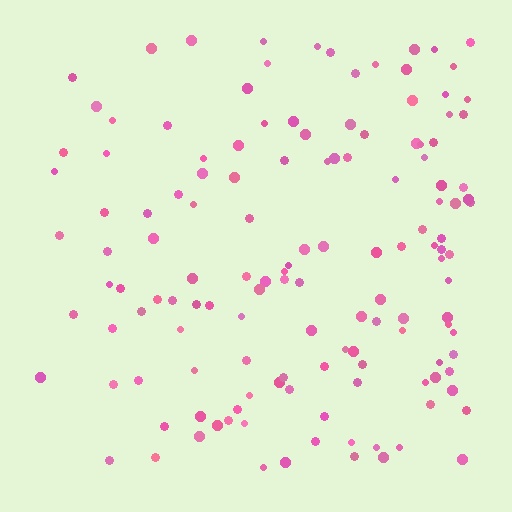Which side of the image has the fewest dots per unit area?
The left.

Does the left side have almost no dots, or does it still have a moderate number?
Still a moderate number, just noticeably fewer than the right.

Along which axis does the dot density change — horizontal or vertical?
Horizontal.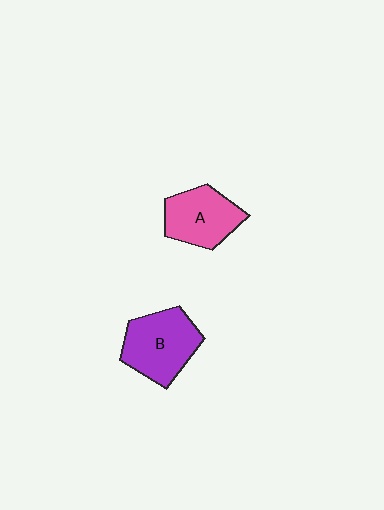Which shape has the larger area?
Shape B (purple).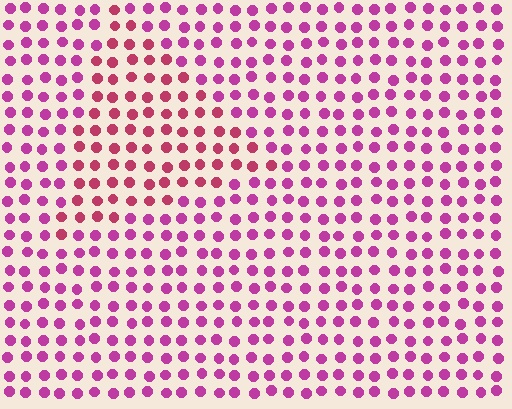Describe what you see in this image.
The image is filled with small magenta elements in a uniform arrangement. A triangle-shaped region is visible where the elements are tinted to a slightly different hue, forming a subtle color boundary.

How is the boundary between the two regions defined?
The boundary is defined purely by a slight shift in hue (about 28 degrees). Spacing, size, and orientation are identical on both sides.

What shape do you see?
I see a triangle.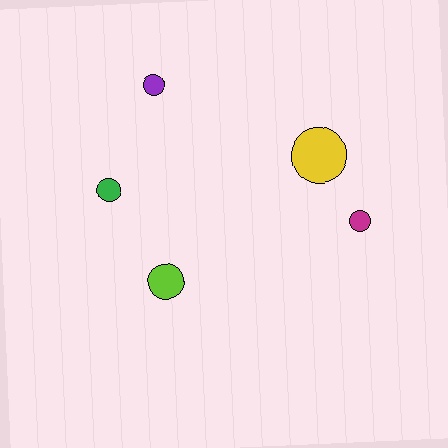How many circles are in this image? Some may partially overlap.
There are 5 circles.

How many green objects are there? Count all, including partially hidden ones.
There is 1 green object.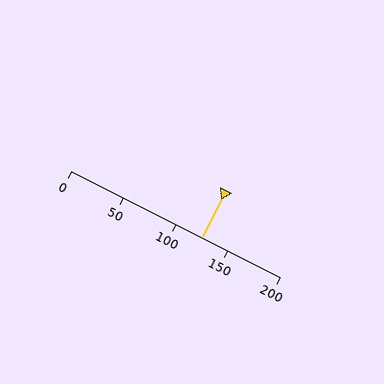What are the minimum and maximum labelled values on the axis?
The axis runs from 0 to 200.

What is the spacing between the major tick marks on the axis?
The major ticks are spaced 50 apart.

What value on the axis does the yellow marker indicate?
The marker indicates approximately 125.